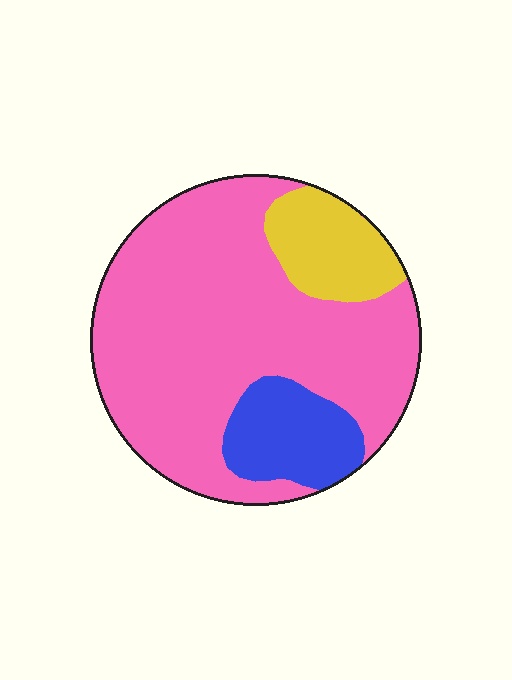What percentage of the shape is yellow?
Yellow covers around 15% of the shape.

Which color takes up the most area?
Pink, at roughly 75%.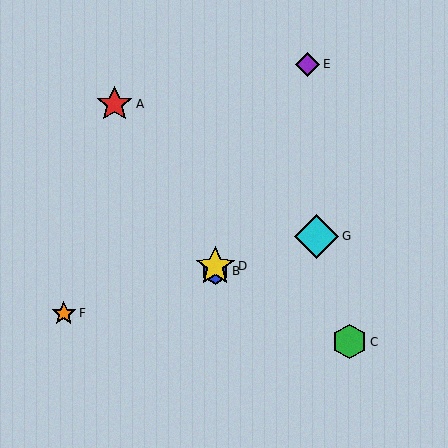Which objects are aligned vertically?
Objects B, D are aligned vertically.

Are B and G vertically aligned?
No, B is at x≈215 and G is at x≈317.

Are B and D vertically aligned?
Yes, both are at x≈215.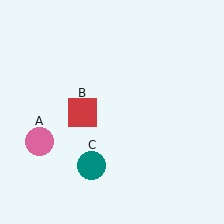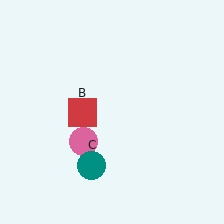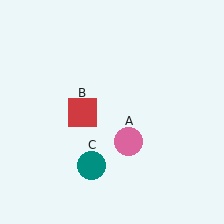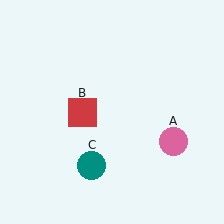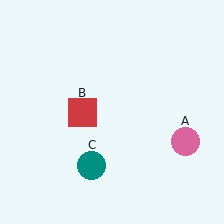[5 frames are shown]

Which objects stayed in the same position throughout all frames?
Red square (object B) and teal circle (object C) remained stationary.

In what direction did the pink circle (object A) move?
The pink circle (object A) moved right.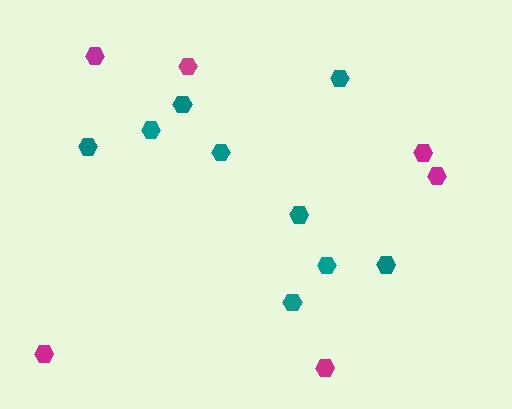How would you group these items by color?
There are 2 groups: one group of teal hexagons (9) and one group of magenta hexagons (6).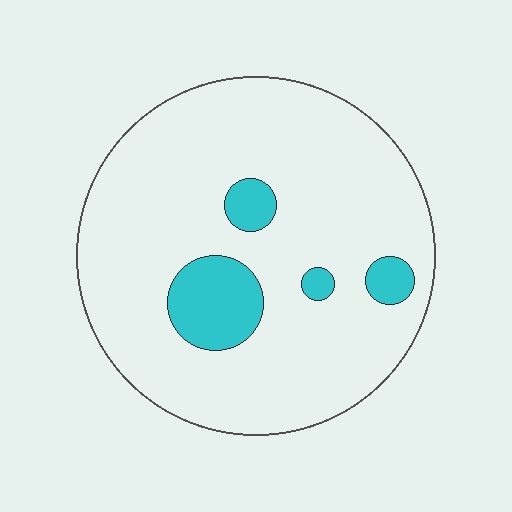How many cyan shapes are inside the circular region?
4.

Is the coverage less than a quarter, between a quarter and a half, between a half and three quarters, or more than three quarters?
Less than a quarter.